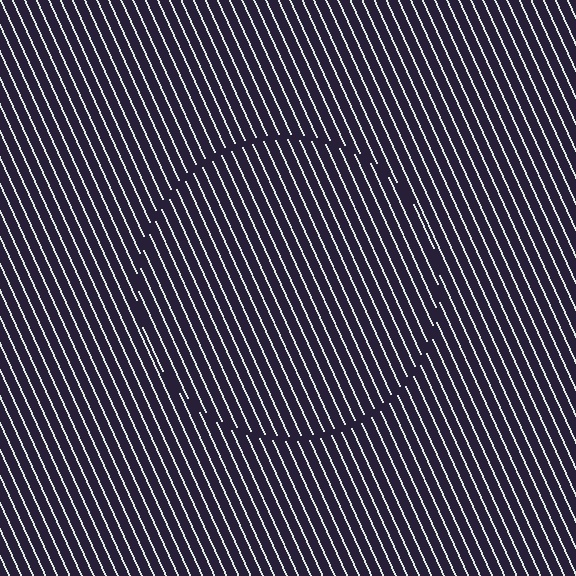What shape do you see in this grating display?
An illusory circle. The interior of the shape contains the same grating, shifted by half a period — the contour is defined by the phase discontinuity where line-ends from the inner and outer gratings abut.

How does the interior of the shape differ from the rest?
The interior of the shape contains the same grating, shifted by half a period — the contour is defined by the phase discontinuity where line-ends from the inner and outer gratings abut.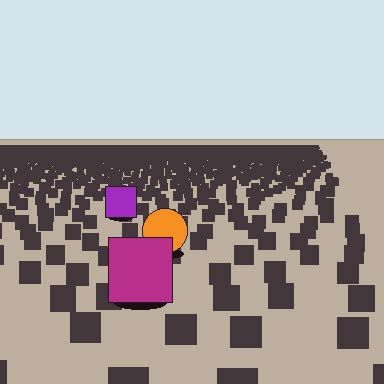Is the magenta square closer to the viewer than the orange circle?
Yes. The magenta square is closer — you can tell from the texture gradient: the ground texture is coarser near it.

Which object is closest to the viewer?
The magenta square is closest. The texture marks near it are larger and more spread out.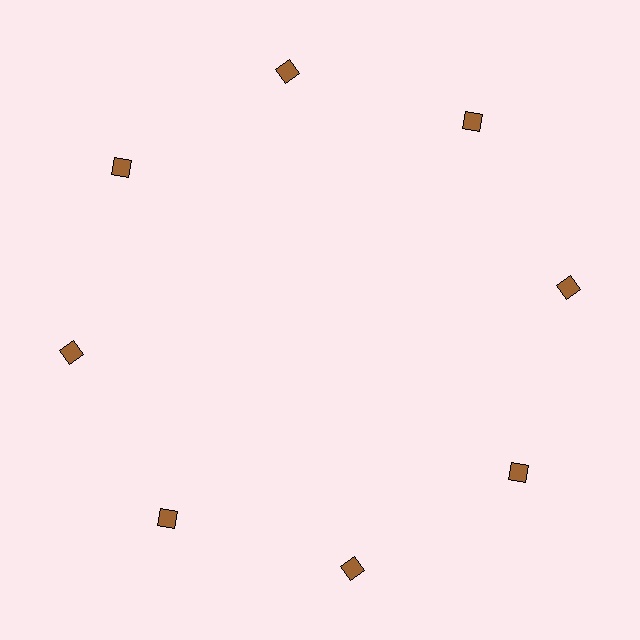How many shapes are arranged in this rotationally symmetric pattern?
There are 8 shapes, arranged in 8 groups of 1.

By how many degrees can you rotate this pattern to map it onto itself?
The pattern maps onto itself every 45 degrees of rotation.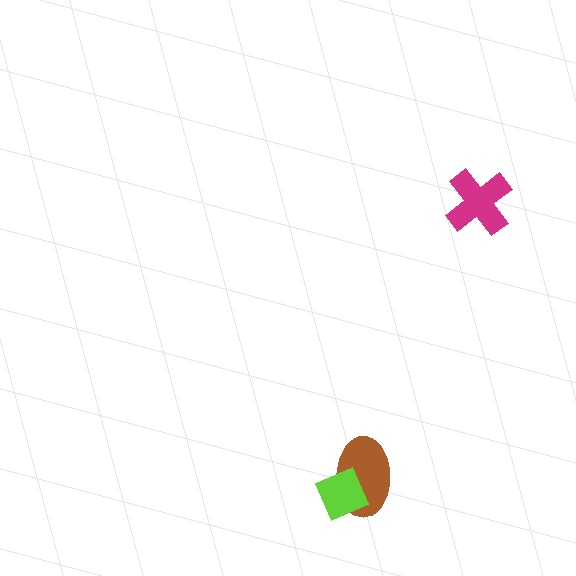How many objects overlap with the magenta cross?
0 objects overlap with the magenta cross.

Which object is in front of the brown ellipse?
The lime diamond is in front of the brown ellipse.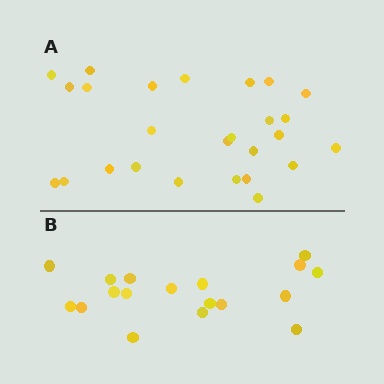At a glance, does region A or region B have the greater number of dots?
Region A (the top region) has more dots.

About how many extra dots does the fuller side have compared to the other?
Region A has roughly 8 or so more dots than region B.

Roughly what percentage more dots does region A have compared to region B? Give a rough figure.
About 45% more.